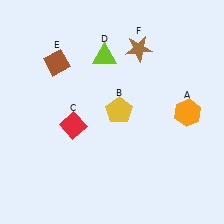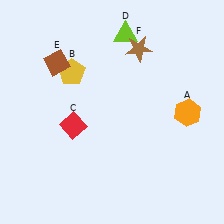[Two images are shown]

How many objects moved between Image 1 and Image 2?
2 objects moved between the two images.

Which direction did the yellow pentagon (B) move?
The yellow pentagon (B) moved left.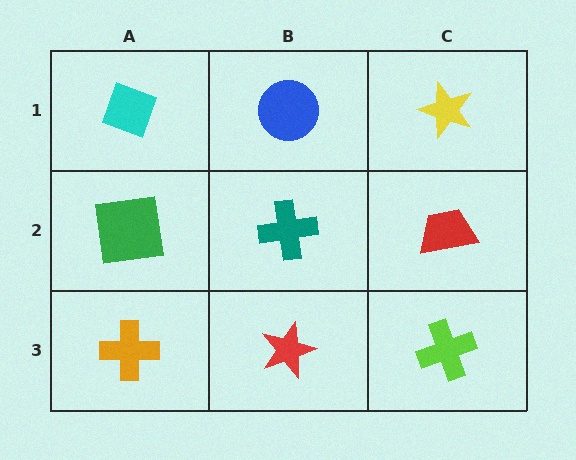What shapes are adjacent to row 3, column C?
A red trapezoid (row 2, column C), a red star (row 3, column B).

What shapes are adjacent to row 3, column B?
A teal cross (row 2, column B), an orange cross (row 3, column A), a lime cross (row 3, column C).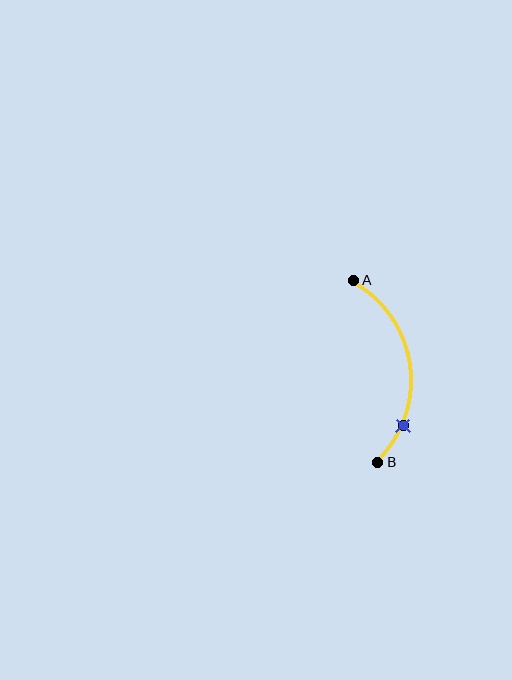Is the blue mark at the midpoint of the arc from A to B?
No. The blue mark lies on the arc but is closer to endpoint B. The arc midpoint would be at the point on the curve equidistant along the arc from both A and B.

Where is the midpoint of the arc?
The arc midpoint is the point on the curve farthest from the straight line joining A and B. It sits to the right of that line.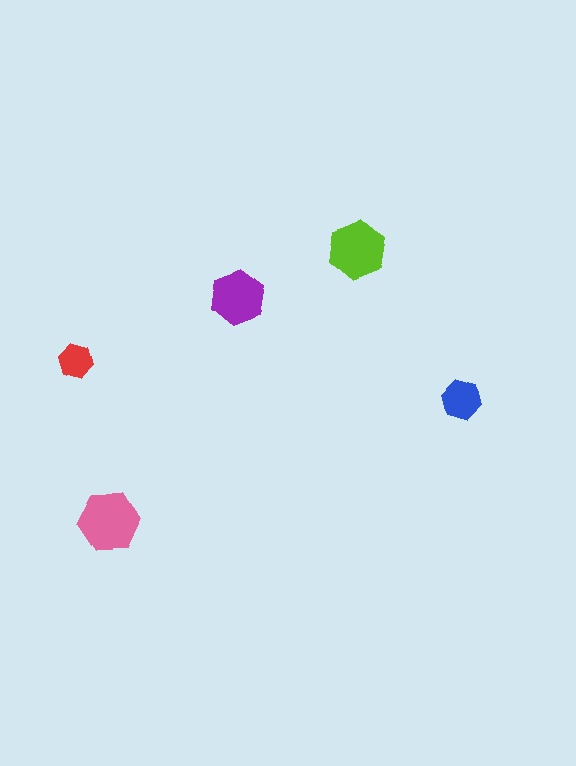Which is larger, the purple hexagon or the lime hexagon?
The lime one.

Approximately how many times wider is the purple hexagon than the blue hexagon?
About 1.5 times wider.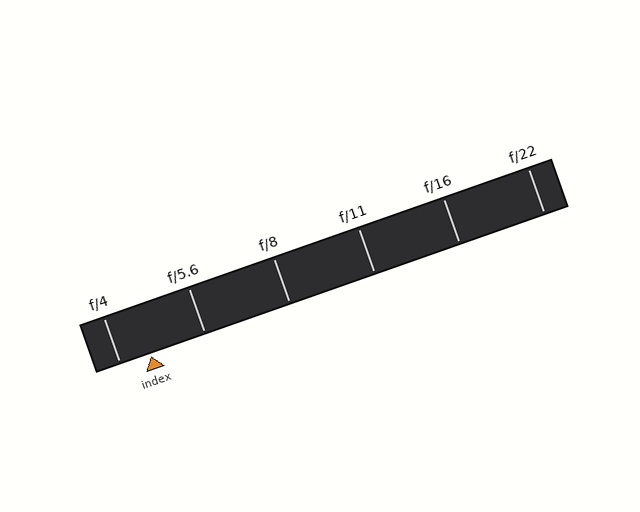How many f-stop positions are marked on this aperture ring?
There are 6 f-stop positions marked.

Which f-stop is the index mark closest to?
The index mark is closest to f/4.